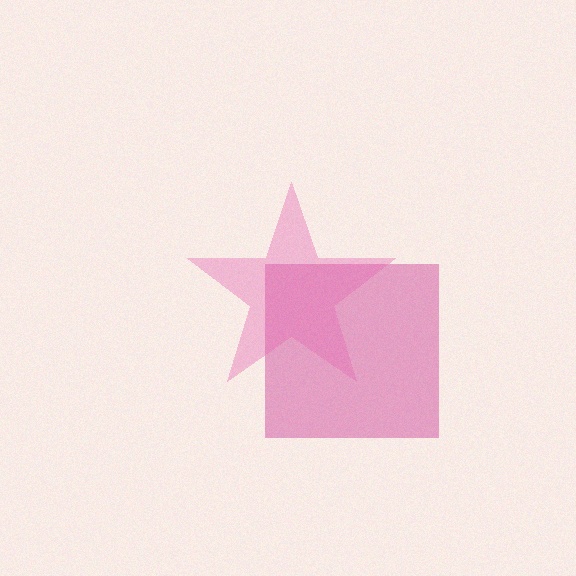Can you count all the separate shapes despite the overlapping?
Yes, there are 2 separate shapes.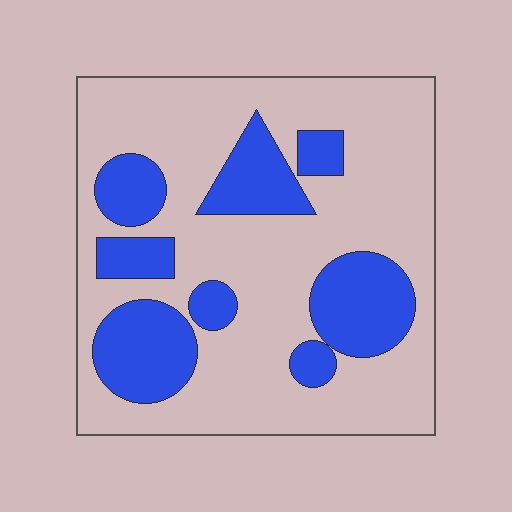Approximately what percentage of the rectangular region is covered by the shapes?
Approximately 30%.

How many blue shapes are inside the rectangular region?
8.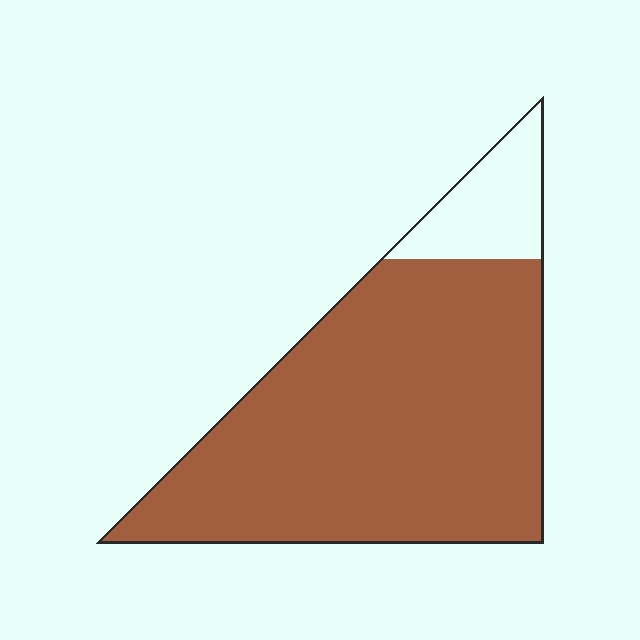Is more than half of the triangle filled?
Yes.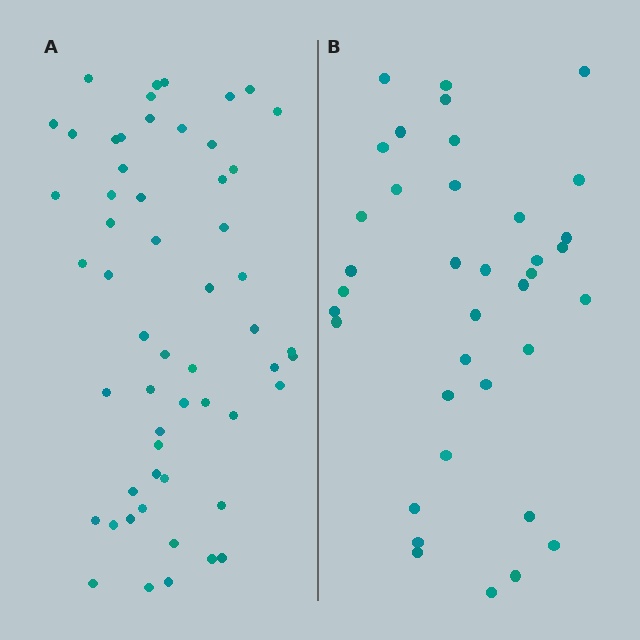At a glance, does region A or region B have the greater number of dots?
Region A (the left region) has more dots.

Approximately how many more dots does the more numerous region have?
Region A has approximately 20 more dots than region B.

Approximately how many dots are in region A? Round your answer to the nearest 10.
About 60 dots. (The exact count is 56, which rounds to 60.)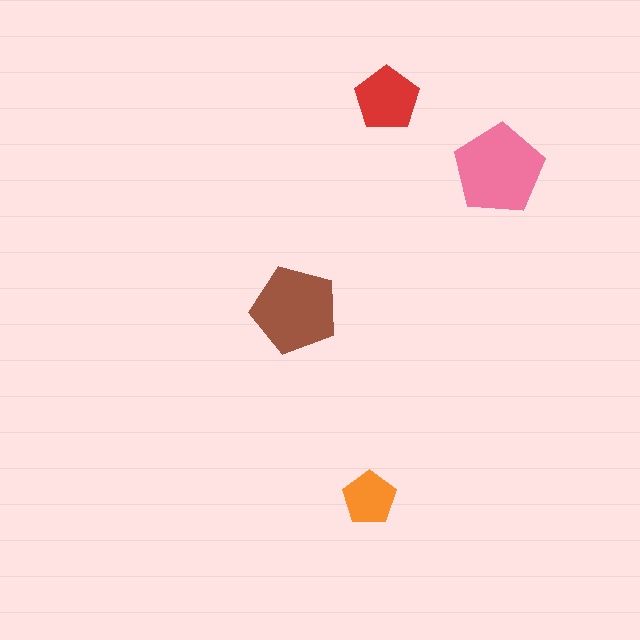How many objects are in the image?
There are 4 objects in the image.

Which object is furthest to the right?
The pink pentagon is rightmost.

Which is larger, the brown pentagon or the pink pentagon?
The pink one.